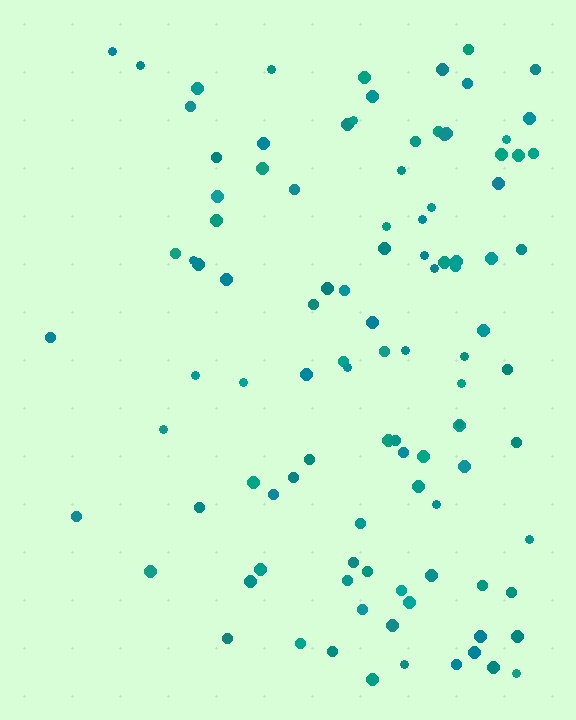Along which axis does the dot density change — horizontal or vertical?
Horizontal.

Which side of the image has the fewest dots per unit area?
The left.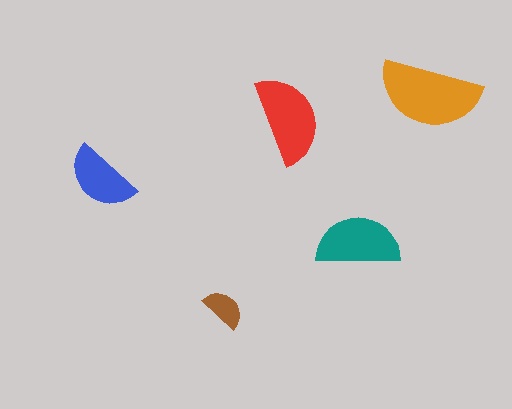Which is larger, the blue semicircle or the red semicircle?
The red one.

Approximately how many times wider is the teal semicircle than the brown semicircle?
About 2 times wider.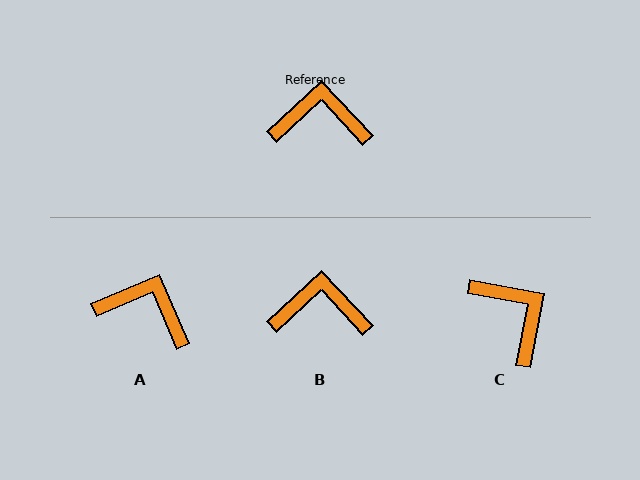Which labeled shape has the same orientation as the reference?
B.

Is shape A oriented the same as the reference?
No, it is off by about 20 degrees.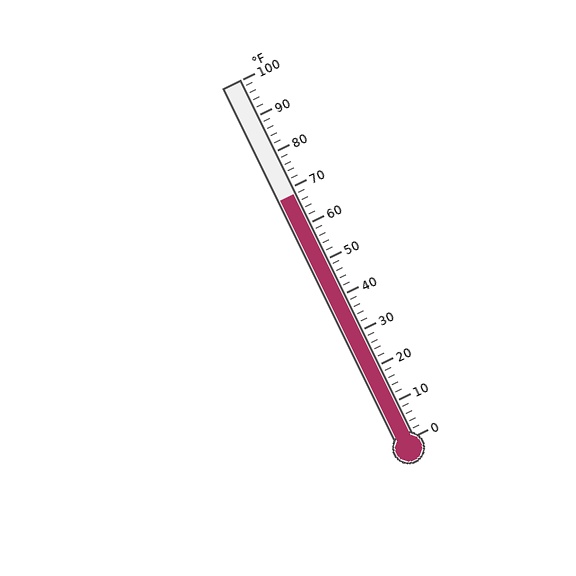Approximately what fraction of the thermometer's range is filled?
The thermometer is filled to approximately 70% of its range.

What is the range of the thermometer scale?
The thermometer scale ranges from 0°F to 100°F.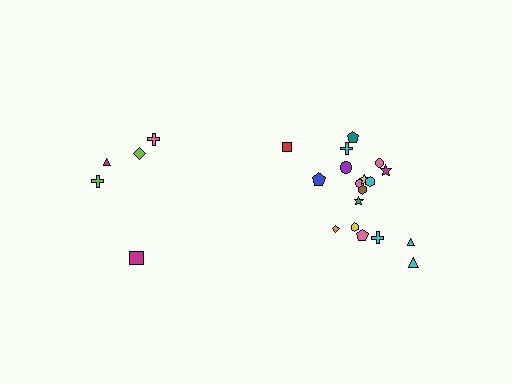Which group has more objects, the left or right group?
The right group.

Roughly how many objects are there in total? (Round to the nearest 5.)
Roughly 25 objects in total.